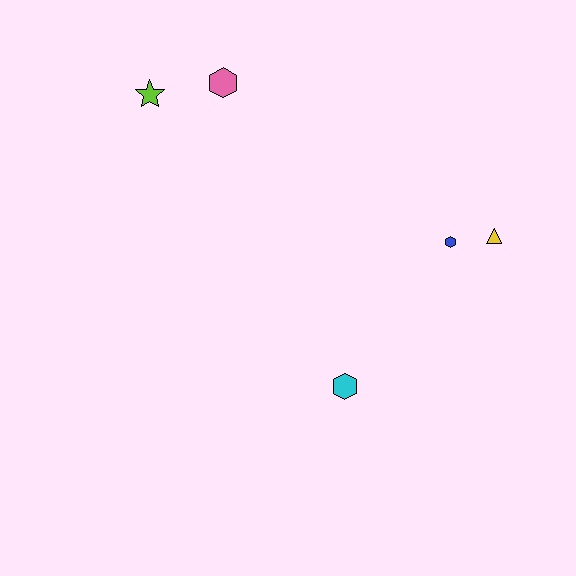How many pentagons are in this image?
There are no pentagons.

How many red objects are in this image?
There are no red objects.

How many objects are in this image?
There are 5 objects.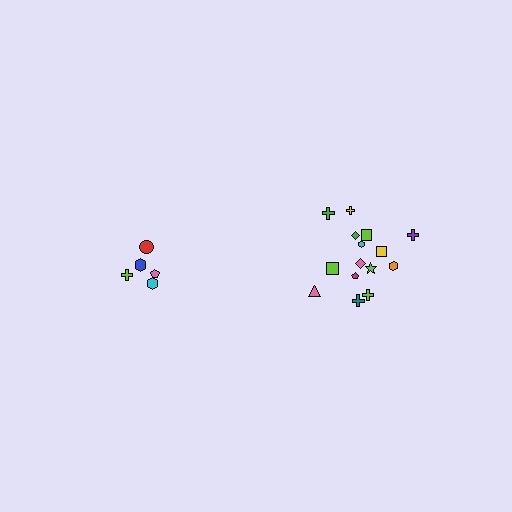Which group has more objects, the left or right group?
The right group.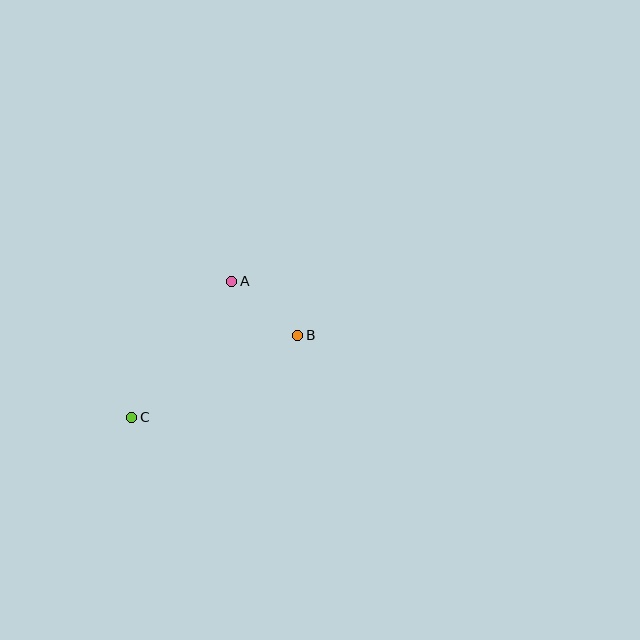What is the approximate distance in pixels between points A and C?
The distance between A and C is approximately 169 pixels.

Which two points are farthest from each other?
Points B and C are farthest from each other.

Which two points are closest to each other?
Points A and B are closest to each other.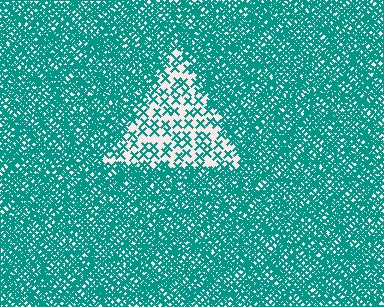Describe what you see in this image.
The image contains small teal elements arranged at two different densities. A triangle-shaped region is visible where the elements are less densely packed than the surrounding area.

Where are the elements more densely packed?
The elements are more densely packed outside the triangle boundary.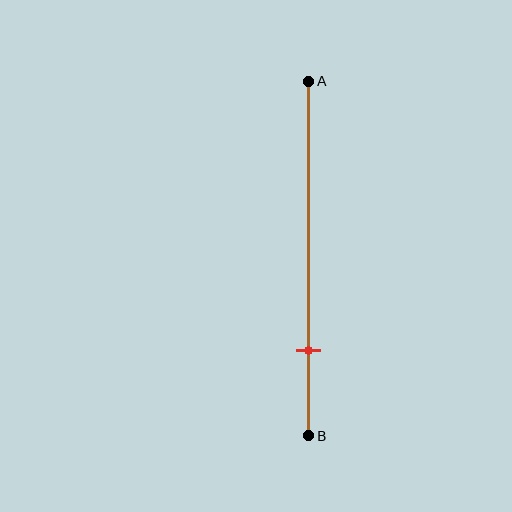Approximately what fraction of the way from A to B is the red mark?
The red mark is approximately 75% of the way from A to B.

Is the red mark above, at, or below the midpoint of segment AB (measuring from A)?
The red mark is below the midpoint of segment AB.